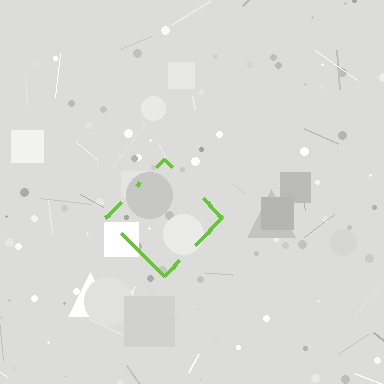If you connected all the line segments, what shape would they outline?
They would outline a diamond.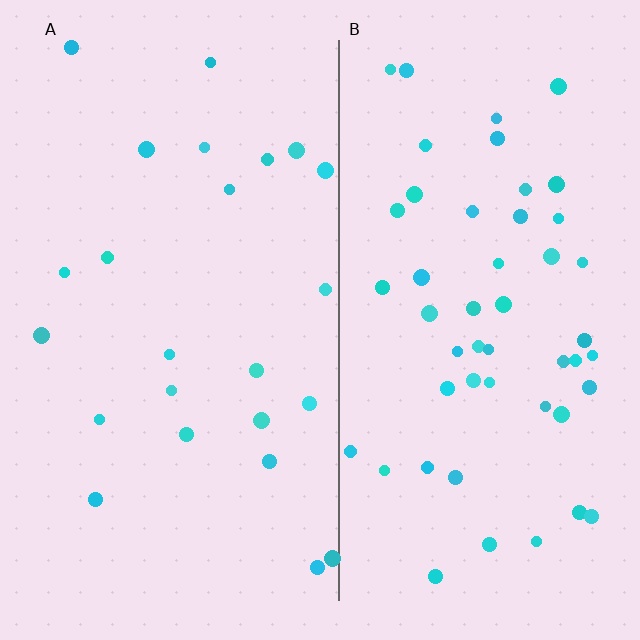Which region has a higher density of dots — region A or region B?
B (the right).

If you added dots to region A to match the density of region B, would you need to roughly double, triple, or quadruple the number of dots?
Approximately double.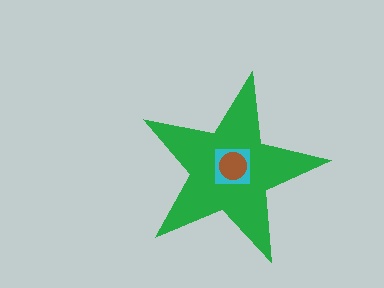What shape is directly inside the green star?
The cyan square.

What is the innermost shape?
The brown circle.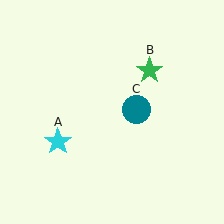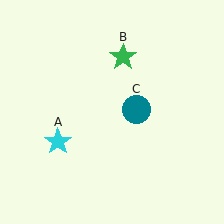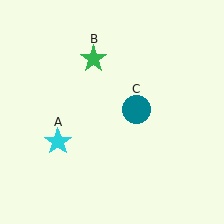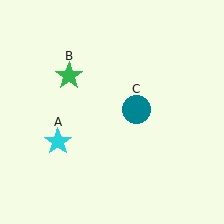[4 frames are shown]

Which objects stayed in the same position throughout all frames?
Cyan star (object A) and teal circle (object C) remained stationary.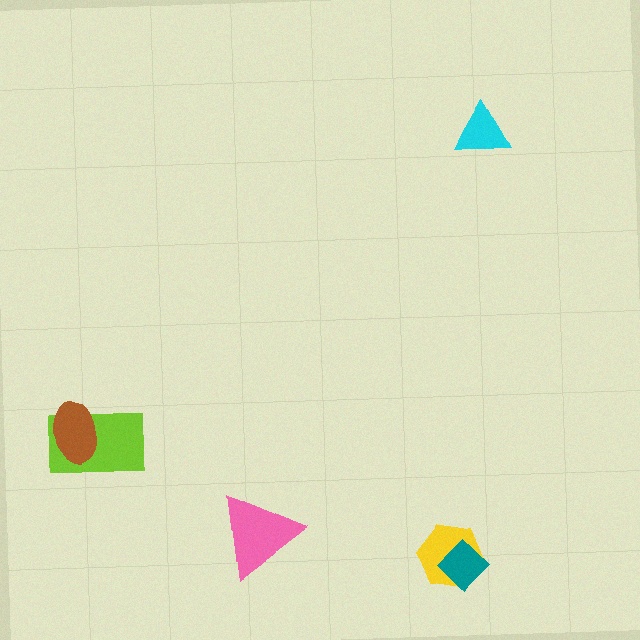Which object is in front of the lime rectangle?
The brown ellipse is in front of the lime rectangle.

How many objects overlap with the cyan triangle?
0 objects overlap with the cyan triangle.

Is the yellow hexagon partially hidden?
Yes, it is partially covered by another shape.